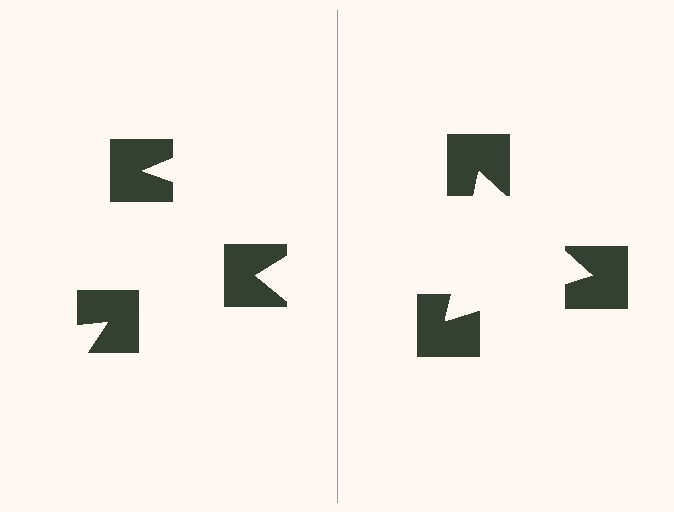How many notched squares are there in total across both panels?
6 — 3 on each side.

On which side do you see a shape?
An illusory triangle appears on the right side. On the left side the wedge cuts are rotated, so no coherent shape forms.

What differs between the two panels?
The notched squares are positioned identically on both sides; only the wedge orientations differ. On the right they align to a triangle; on the left they are misaligned.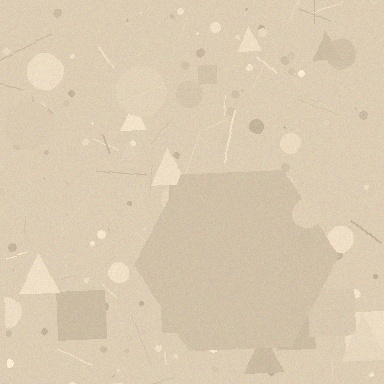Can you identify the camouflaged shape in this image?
The camouflaged shape is a hexagon.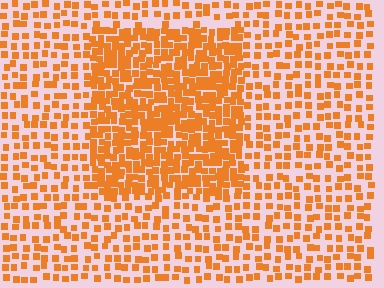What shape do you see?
I see a rectangle.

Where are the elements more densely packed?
The elements are more densely packed inside the rectangle boundary.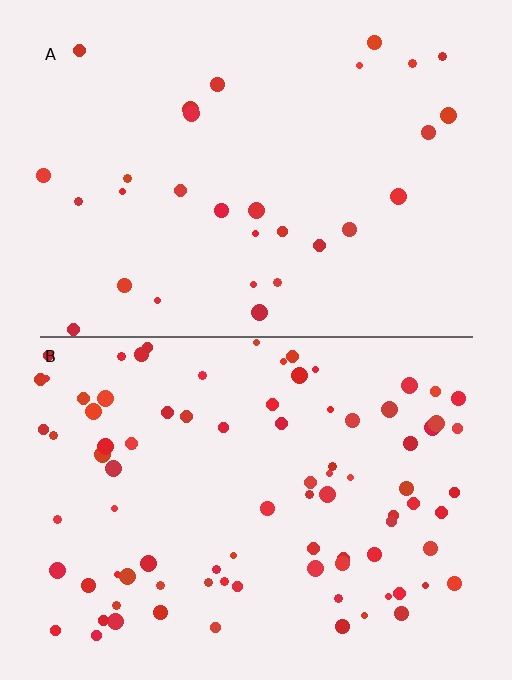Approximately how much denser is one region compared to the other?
Approximately 3.0× — region B over region A.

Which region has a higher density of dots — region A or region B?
B (the bottom).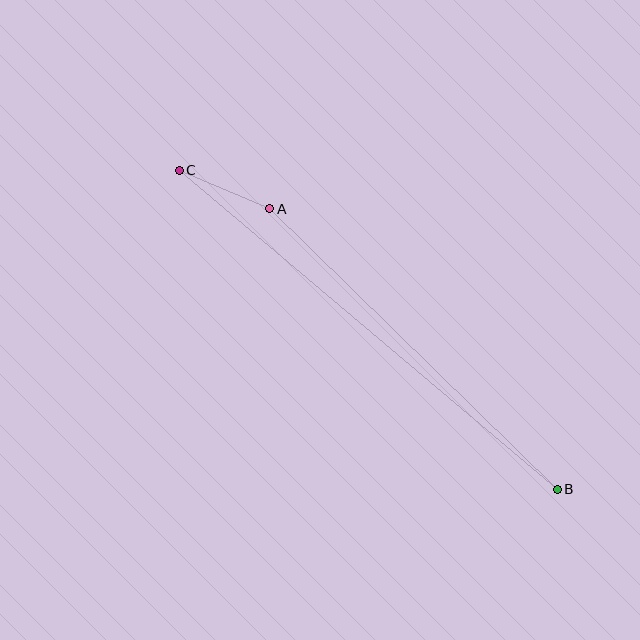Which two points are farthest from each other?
Points B and C are farthest from each other.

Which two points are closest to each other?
Points A and C are closest to each other.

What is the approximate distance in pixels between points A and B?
The distance between A and B is approximately 402 pixels.